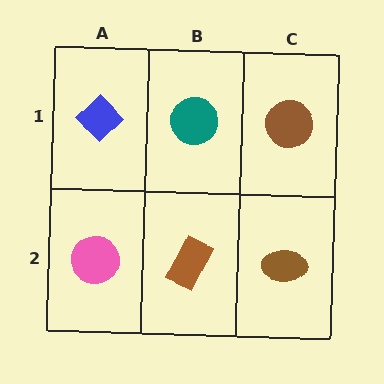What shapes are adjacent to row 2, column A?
A blue diamond (row 1, column A), a brown rectangle (row 2, column B).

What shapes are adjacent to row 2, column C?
A brown circle (row 1, column C), a brown rectangle (row 2, column B).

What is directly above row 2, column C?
A brown circle.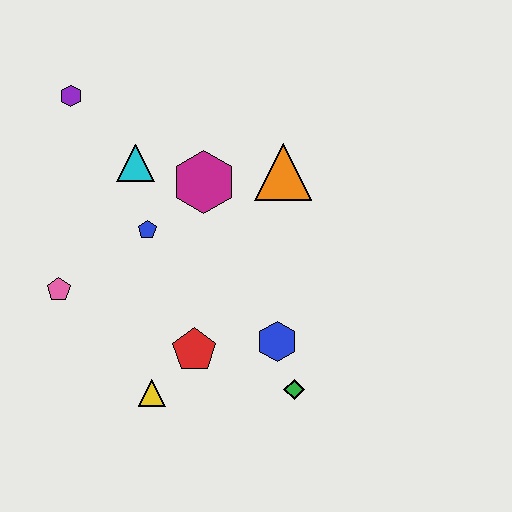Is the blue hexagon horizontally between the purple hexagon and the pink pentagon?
No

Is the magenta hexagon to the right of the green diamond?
No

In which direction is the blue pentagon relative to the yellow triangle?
The blue pentagon is above the yellow triangle.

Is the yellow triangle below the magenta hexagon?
Yes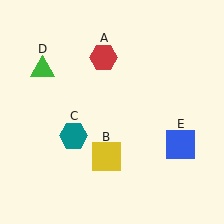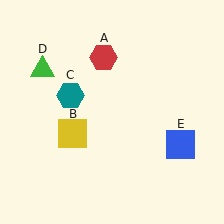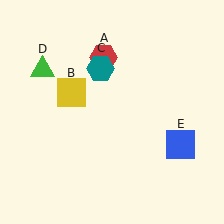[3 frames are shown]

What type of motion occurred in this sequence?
The yellow square (object B), teal hexagon (object C) rotated clockwise around the center of the scene.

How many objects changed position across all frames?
2 objects changed position: yellow square (object B), teal hexagon (object C).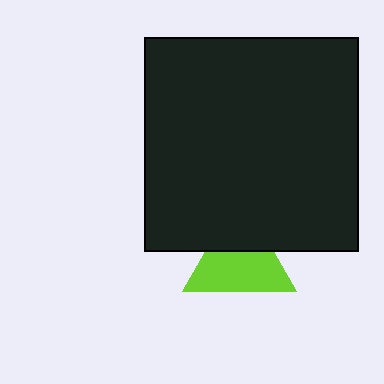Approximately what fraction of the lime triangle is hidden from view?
Roughly 36% of the lime triangle is hidden behind the black square.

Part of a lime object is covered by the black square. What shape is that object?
It is a triangle.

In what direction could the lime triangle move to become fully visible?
The lime triangle could move down. That would shift it out from behind the black square entirely.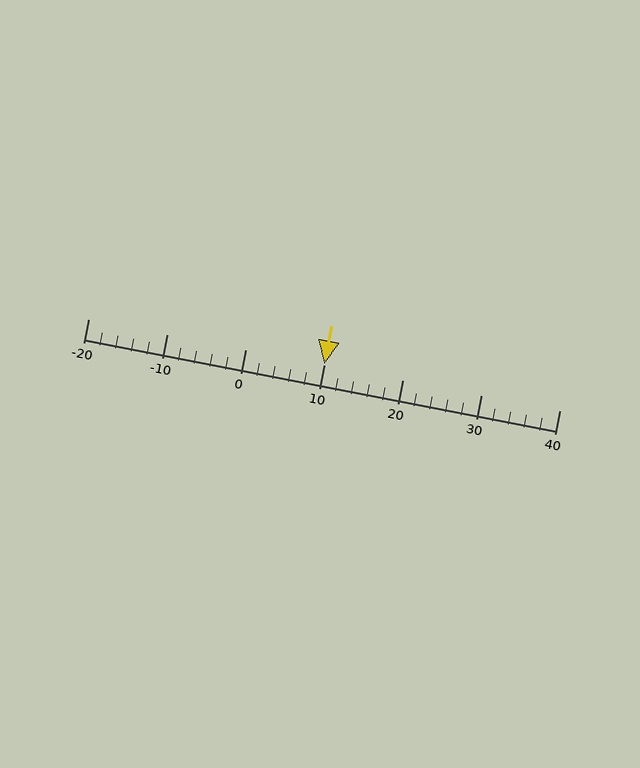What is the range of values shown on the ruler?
The ruler shows values from -20 to 40.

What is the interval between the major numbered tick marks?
The major tick marks are spaced 10 units apart.